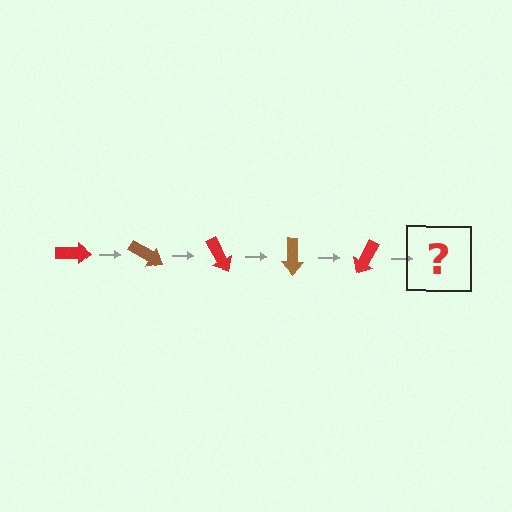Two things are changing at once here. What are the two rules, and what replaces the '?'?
The two rules are that it rotates 30 degrees each step and the color cycles through red and brown. The '?' should be a brown arrow, rotated 150 degrees from the start.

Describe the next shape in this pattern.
It should be a brown arrow, rotated 150 degrees from the start.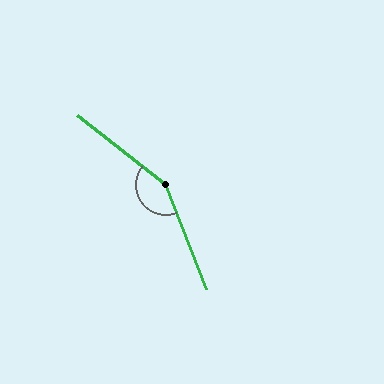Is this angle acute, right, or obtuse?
It is obtuse.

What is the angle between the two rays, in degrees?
Approximately 149 degrees.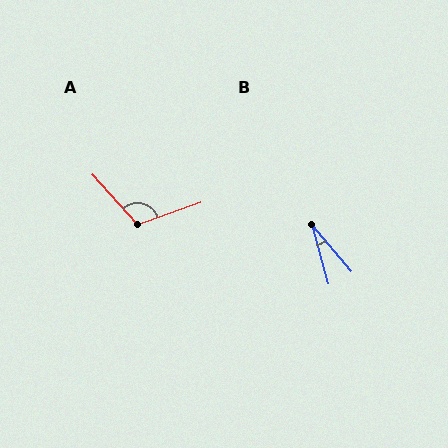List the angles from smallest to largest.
B (25°), A (113°).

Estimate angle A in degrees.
Approximately 113 degrees.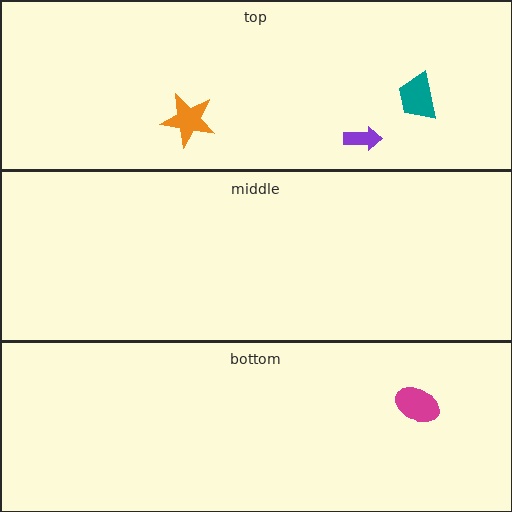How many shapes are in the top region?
3.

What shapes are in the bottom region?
The magenta ellipse.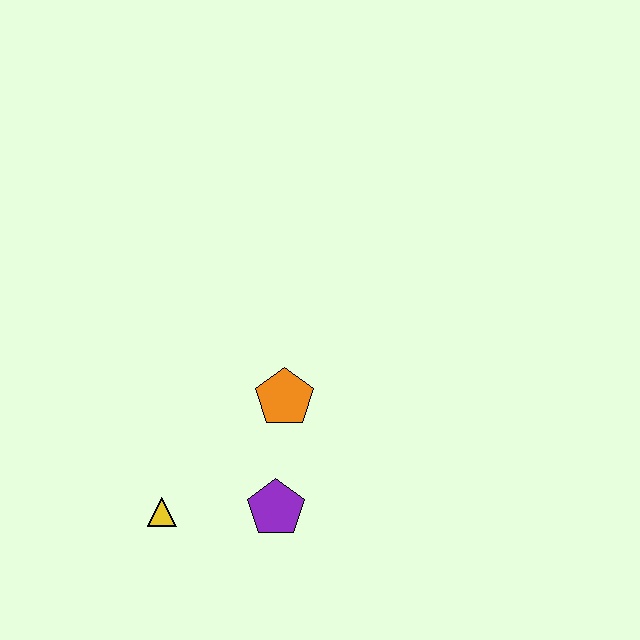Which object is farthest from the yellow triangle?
The orange pentagon is farthest from the yellow triangle.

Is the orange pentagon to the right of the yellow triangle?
Yes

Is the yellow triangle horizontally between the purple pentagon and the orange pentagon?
No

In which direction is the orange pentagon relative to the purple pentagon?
The orange pentagon is above the purple pentagon.